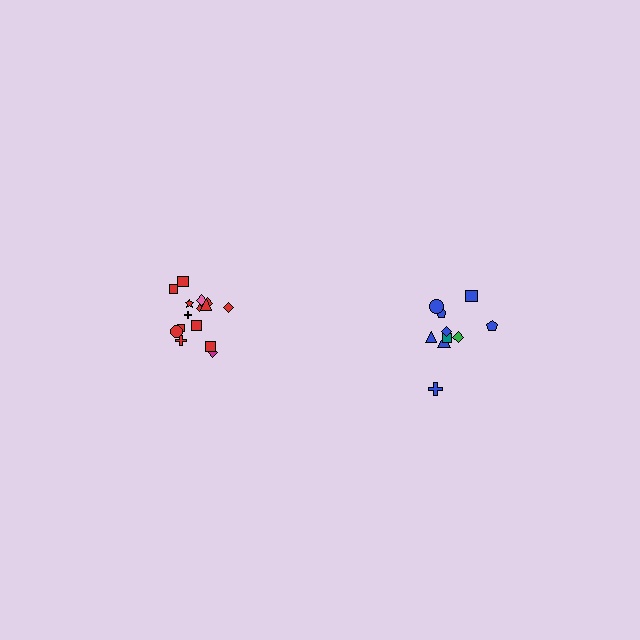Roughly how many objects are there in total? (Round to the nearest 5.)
Roughly 25 objects in total.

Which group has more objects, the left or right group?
The left group.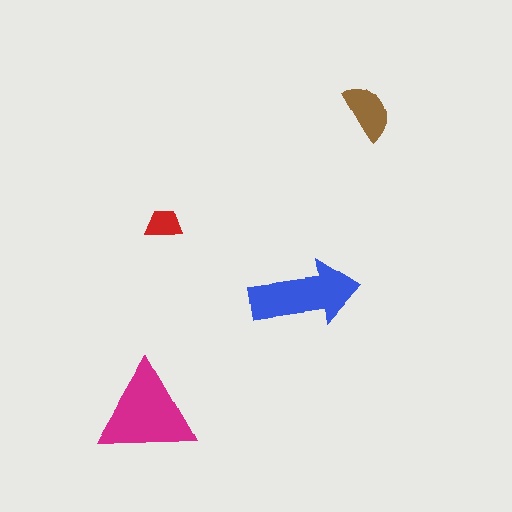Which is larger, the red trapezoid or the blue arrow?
The blue arrow.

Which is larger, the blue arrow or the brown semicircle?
The blue arrow.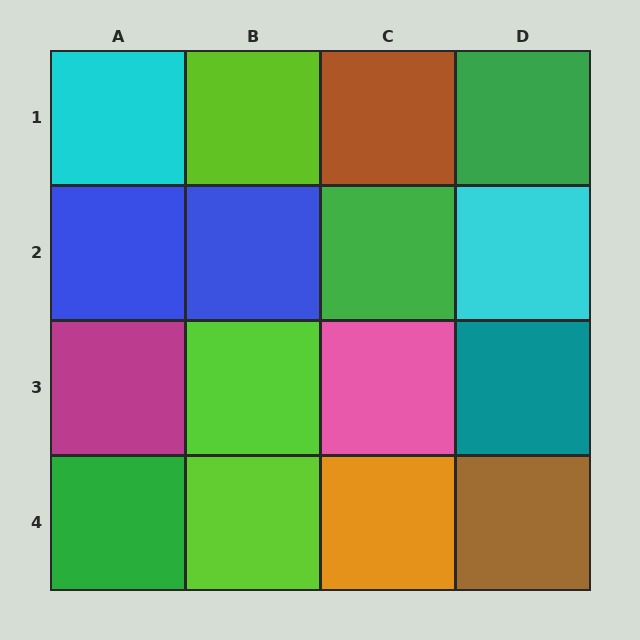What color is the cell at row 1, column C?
Brown.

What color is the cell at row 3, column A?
Magenta.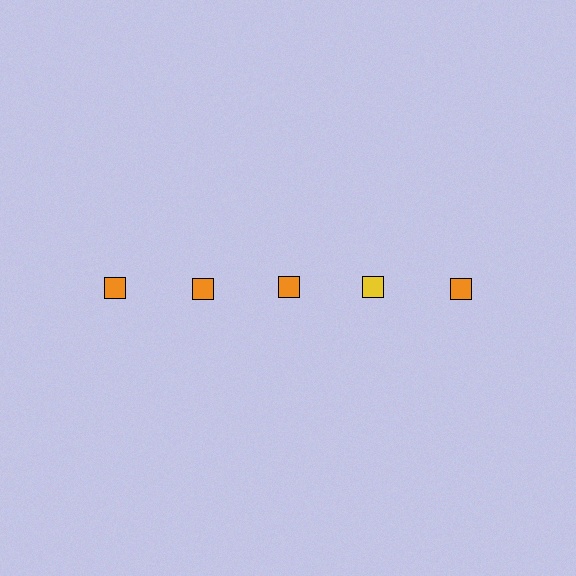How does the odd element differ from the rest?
It has a different color: yellow instead of orange.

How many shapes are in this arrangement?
There are 5 shapes arranged in a grid pattern.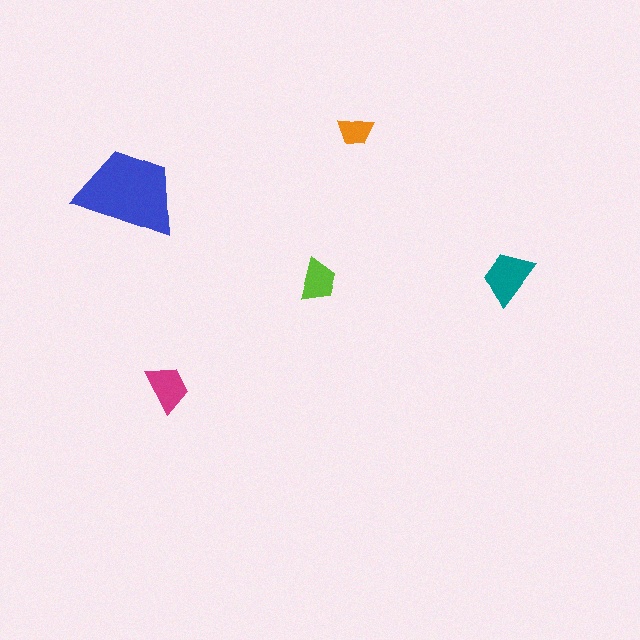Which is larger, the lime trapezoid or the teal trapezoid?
The teal one.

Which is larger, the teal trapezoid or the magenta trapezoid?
The teal one.